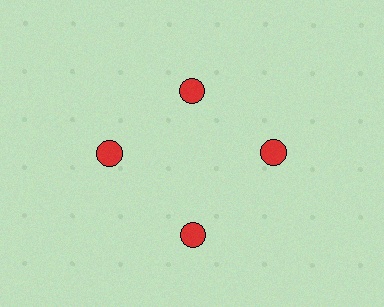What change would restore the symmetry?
The symmetry would be restored by moving it outward, back onto the ring so that all 4 circles sit at equal angles and equal distance from the center.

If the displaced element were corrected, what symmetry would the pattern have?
It would have 4-fold rotational symmetry — the pattern would map onto itself every 90 degrees.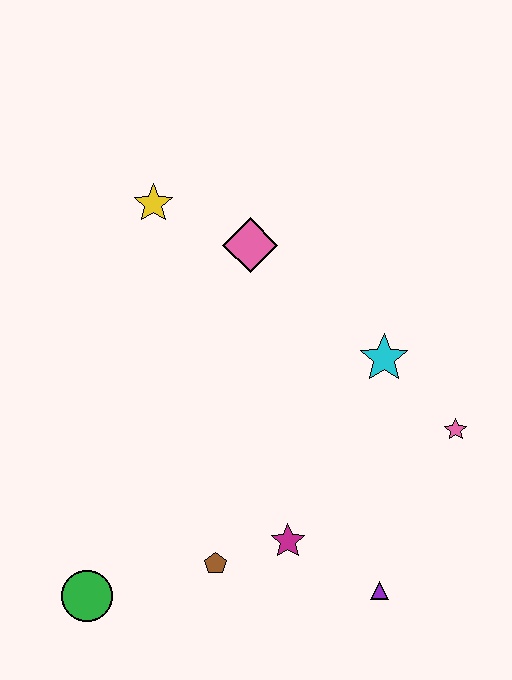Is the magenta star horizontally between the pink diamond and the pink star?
Yes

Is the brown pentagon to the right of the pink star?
No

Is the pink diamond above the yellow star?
No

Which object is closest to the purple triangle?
The magenta star is closest to the purple triangle.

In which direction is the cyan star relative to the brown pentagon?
The cyan star is above the brown pentagon.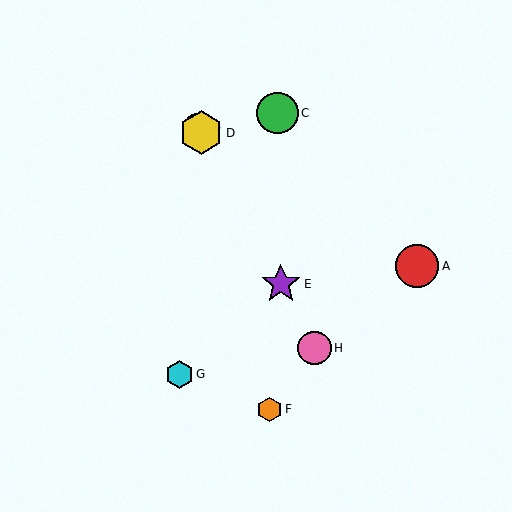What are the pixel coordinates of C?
Object C is at (277, 113).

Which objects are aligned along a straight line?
Objects B, D, E, H are aligned along a straight line.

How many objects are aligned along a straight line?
4 objects (B, D, E, H) are aligned along a straight line.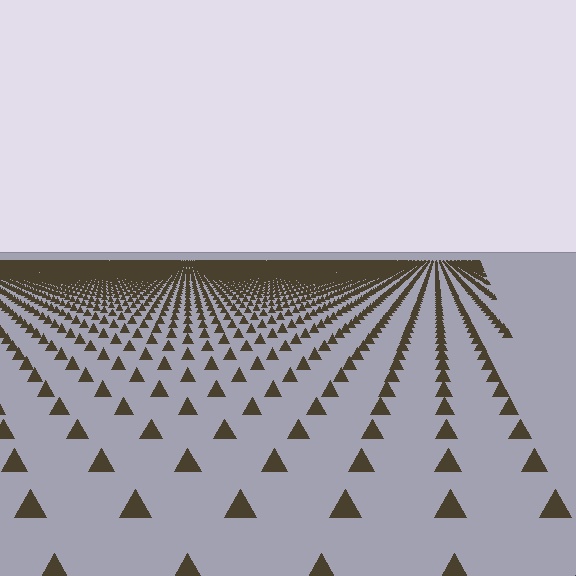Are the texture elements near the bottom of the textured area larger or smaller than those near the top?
Larger. Near the bottom, elements are closer to the viewer and appear at a bigger on-screen size.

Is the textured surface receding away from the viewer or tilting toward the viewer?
The surface is receding away from the viewer. Texture elements get smaller and denser toward the top.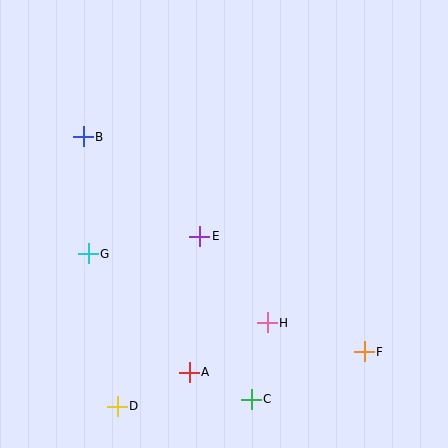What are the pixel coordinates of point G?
Point G is at (88, 254).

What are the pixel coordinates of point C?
Point C is at (251, 399).